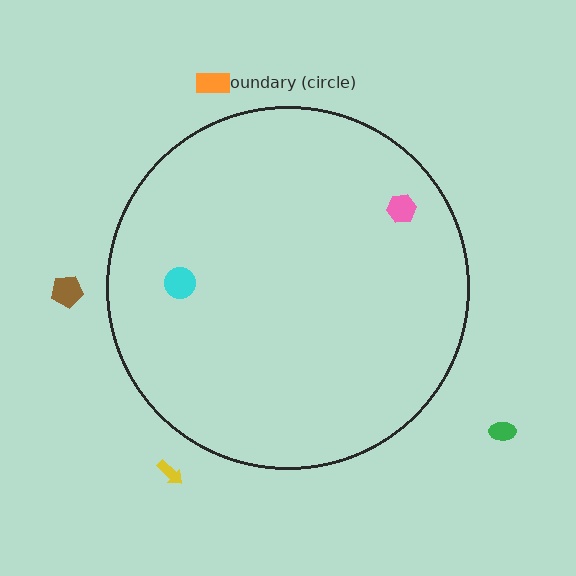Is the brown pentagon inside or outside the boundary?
Outside.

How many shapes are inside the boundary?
2 inside, 4 outside.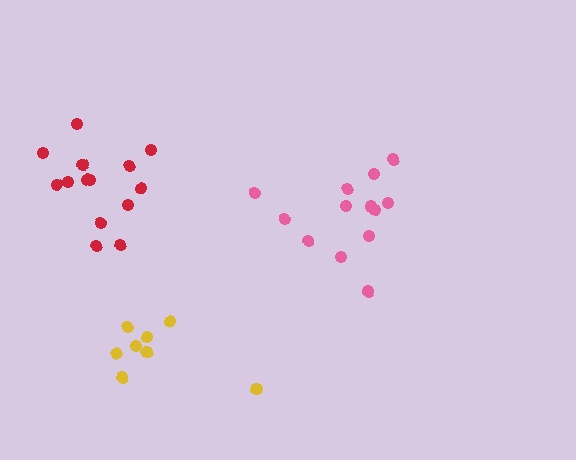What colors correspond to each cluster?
The clusters are colored: red, pink, yellow.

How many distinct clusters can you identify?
There are 3 distinct clusters.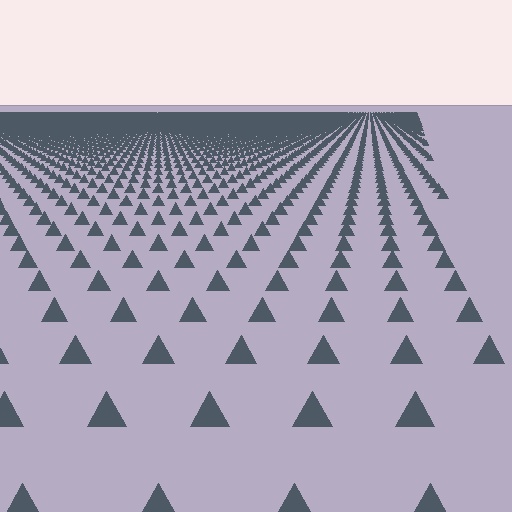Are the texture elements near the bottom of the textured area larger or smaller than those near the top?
Larger. Near the bottom, elements are closer to the viewer and appear at a bigger on-screen size.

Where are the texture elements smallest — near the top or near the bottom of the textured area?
Near the top.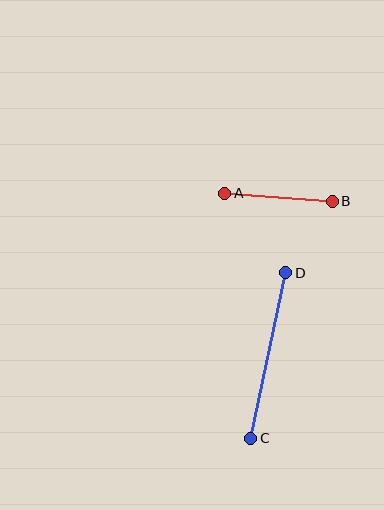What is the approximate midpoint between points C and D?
The midpoint is at approximately (268, 355) pixels.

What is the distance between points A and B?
The distance is approximately 108 pixels.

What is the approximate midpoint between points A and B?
The midpoint is at approximately (278, 197) pixels.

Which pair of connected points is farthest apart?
Points C and D are farthest apart.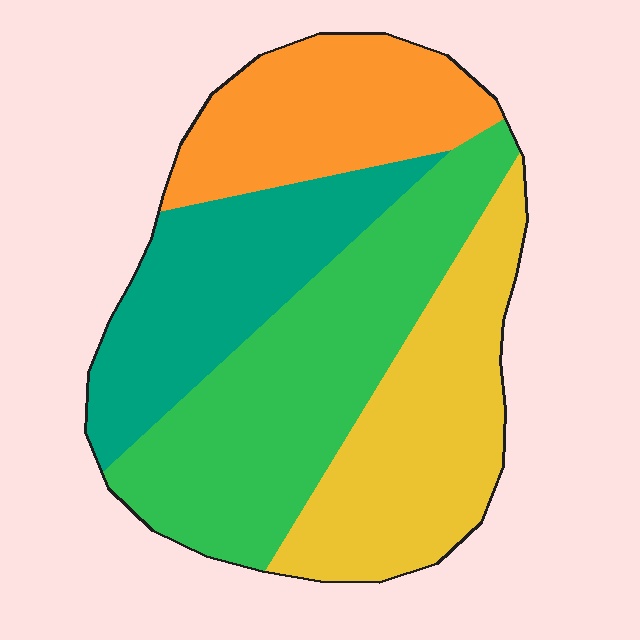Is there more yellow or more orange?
Yellow.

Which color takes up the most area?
Green, at roughly 35%.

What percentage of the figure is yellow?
Yellow takes up about one quarter (1/4) of the figure.